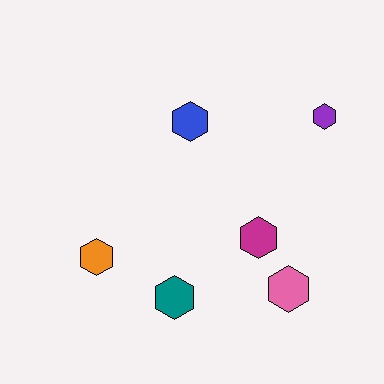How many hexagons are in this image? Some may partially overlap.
There are 6 hexagons.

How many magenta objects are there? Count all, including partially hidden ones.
There is 1 magenta object.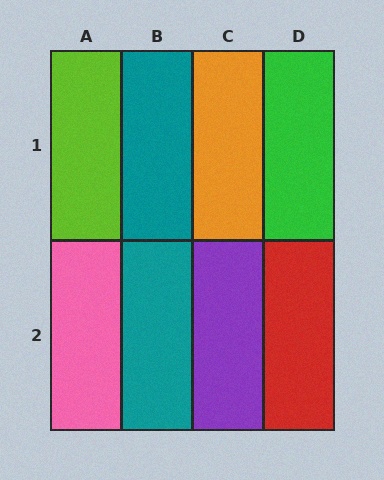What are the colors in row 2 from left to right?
Pink, teal, purple, red.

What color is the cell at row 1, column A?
Lime.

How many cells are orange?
1 cell is orange.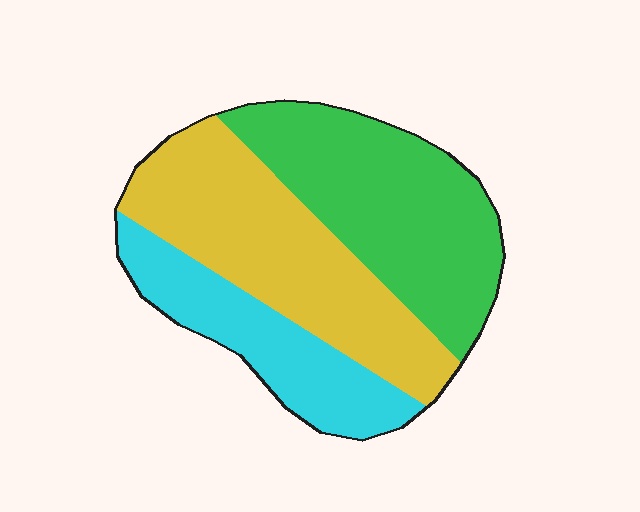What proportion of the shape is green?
Green covers around 40% of the shape.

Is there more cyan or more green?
Green.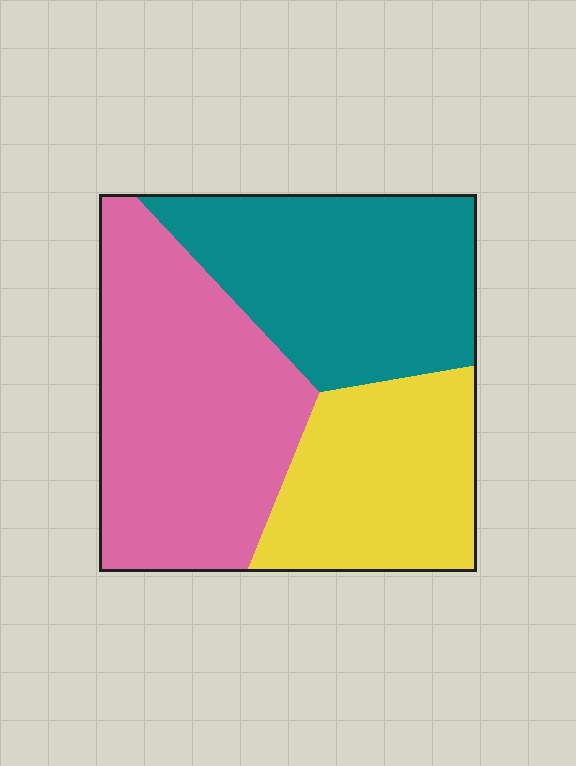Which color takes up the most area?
Pink, at roughly 40%.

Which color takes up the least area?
Yellow, at roughly 25%.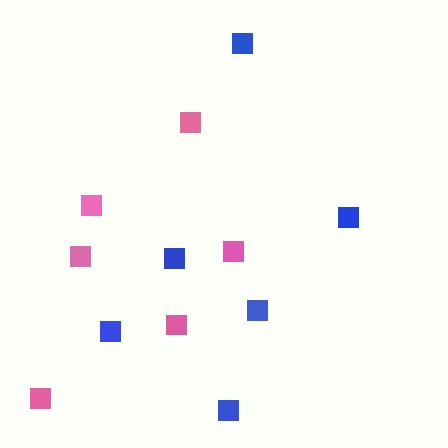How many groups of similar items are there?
There are 2 groups: one group of blue squares (6) and one group of pink squares (6).